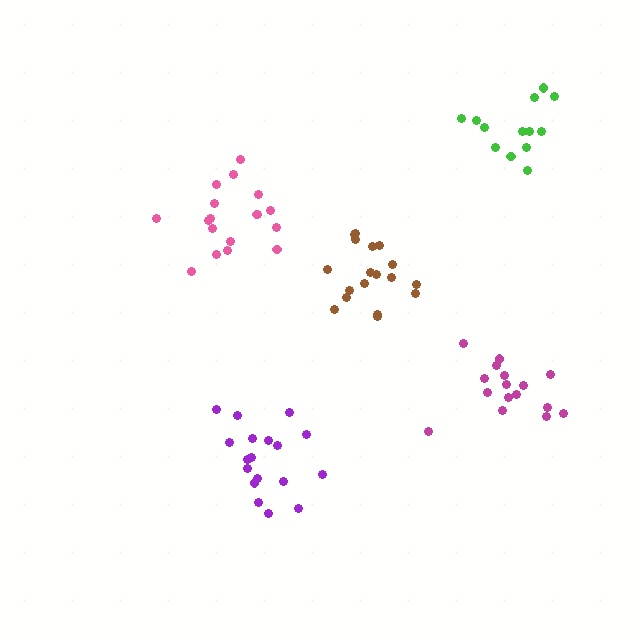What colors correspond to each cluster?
The clusters are colored: pink, magenta, purple, green, brown.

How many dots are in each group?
Group 1: 18 dots, Group 2: 16 dots, Group 3: 18 dots, Group 4: 13 dots, Group 5: 18 dots (83 total).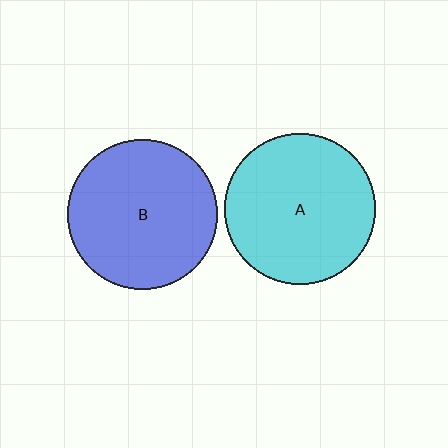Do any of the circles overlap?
No, none of the circles overlap.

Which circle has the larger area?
Circle B (blue).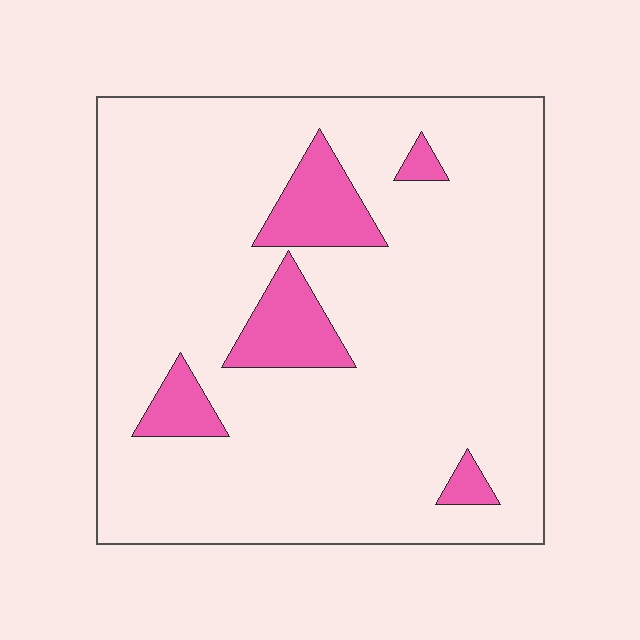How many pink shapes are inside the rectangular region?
5.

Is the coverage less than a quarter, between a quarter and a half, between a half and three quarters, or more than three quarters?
Less than a quarter.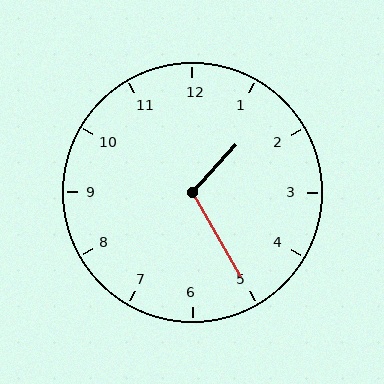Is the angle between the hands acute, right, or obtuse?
It is obtuse.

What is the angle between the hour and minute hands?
Approximately 108 degrees.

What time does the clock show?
1:25.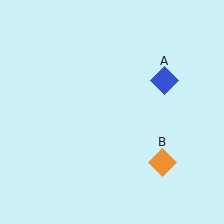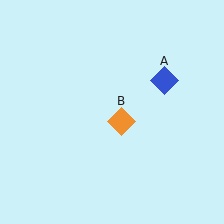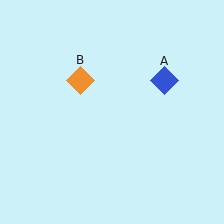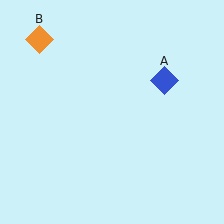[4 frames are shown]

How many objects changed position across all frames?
1 object changed position: orange diamond (object B).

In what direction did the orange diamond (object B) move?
The orange diamond (object B) moved up and to the left.